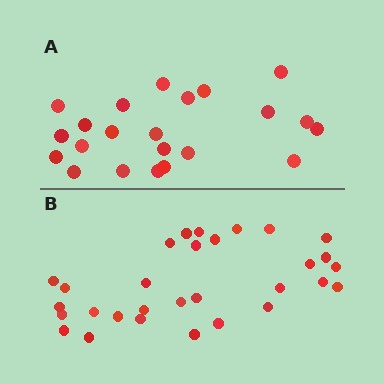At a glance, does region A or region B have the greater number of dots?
Region B (the bottom region) has more dots.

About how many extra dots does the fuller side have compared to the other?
Region B has roughly 8 or so more dots than region A.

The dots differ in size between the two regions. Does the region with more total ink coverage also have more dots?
No. Region A has more total ink coverage because its dots are larger, but region B actually contains more individual dots. Total area can be misleading — the number of items is what matters here.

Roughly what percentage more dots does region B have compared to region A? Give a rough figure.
About 35% more.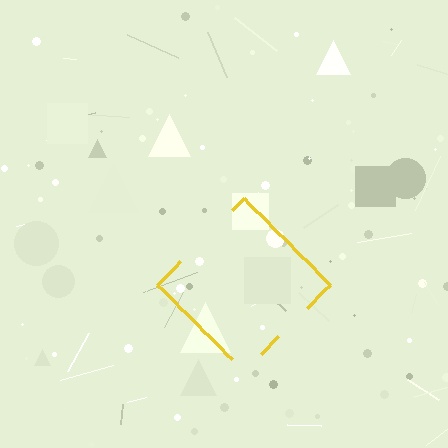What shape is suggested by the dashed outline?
The dashed outline suggests a diamond.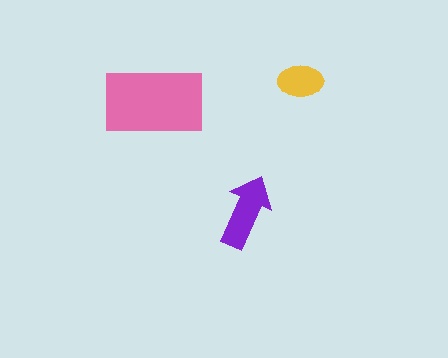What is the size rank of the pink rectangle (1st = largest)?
1st.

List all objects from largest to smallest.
The pink rectangle, the purple arrow, the yellow ellipse.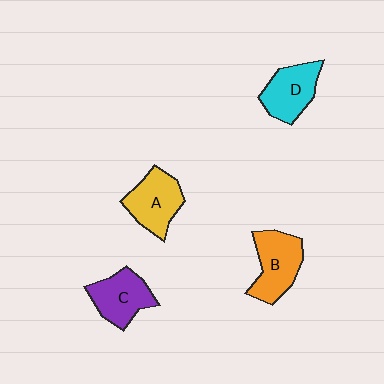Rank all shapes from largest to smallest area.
From largest to smallest: B (orange), A (yellow), C (purple), D (cyan).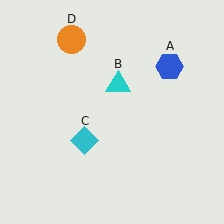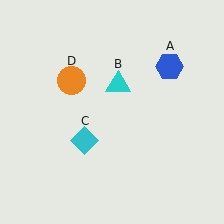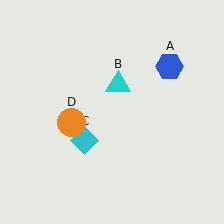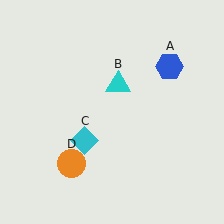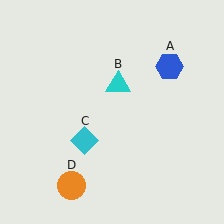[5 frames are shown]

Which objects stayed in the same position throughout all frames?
Blue hexagon (object A) and cyan triangle (object B) and cyan diamond (object C) remained stationary.